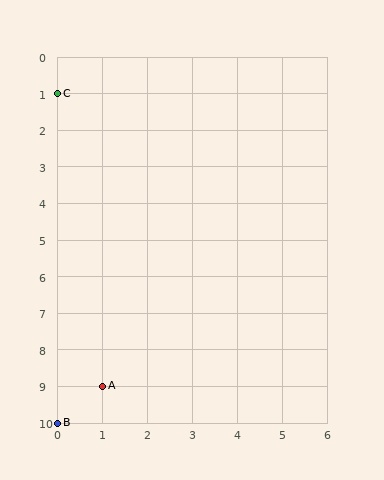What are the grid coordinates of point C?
Point C is at grid coordinates (0, 1).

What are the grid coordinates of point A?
Point A is at grid coordinates (1, 9).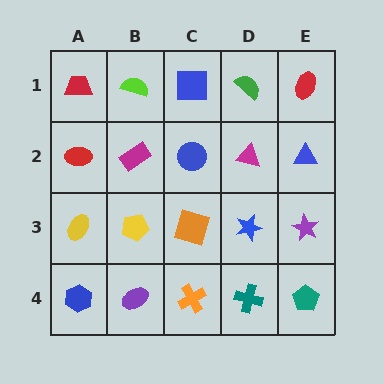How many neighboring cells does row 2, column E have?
3.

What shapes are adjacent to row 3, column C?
A blue circle (row 2, column C), an orange cross (row 4, column C), a yellow pentagon (row 3, column B), a blue star (row 3, column D).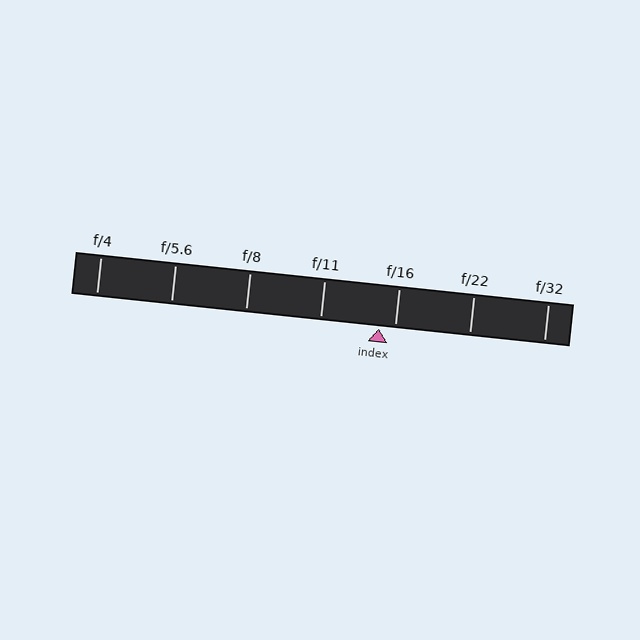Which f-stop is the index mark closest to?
The index mark is closest to f/16.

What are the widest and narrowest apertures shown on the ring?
The widest aperture shown is f/4 and the narrowest is f/32.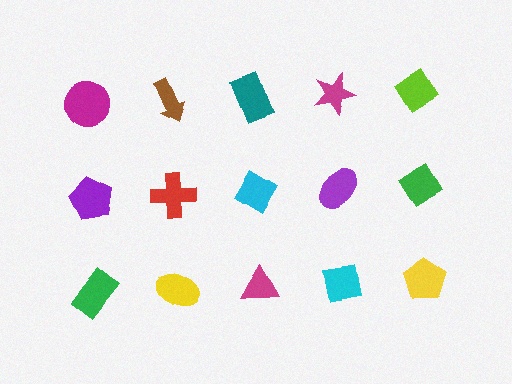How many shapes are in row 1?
5 shapes.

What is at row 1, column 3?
A teal rectangle.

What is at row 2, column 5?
A green diamond.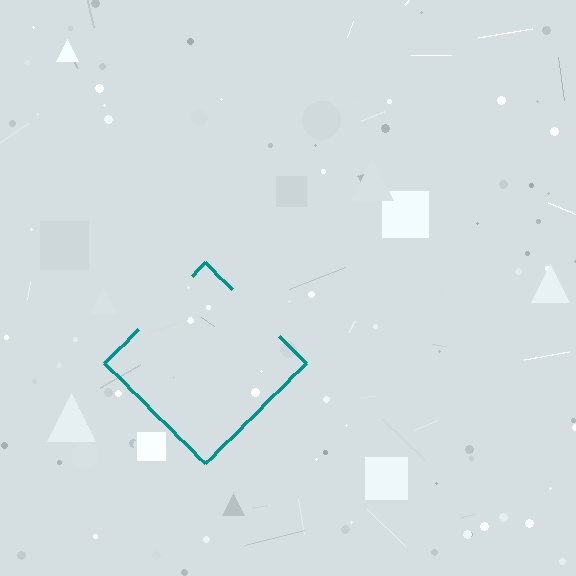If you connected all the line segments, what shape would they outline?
They would outline a diamond.